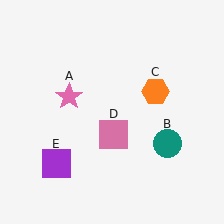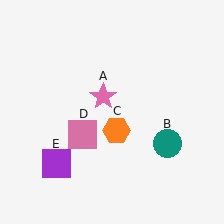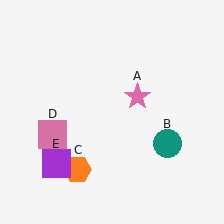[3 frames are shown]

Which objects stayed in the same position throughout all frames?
Teal circle (object B) and purple square (object E) remained stationary.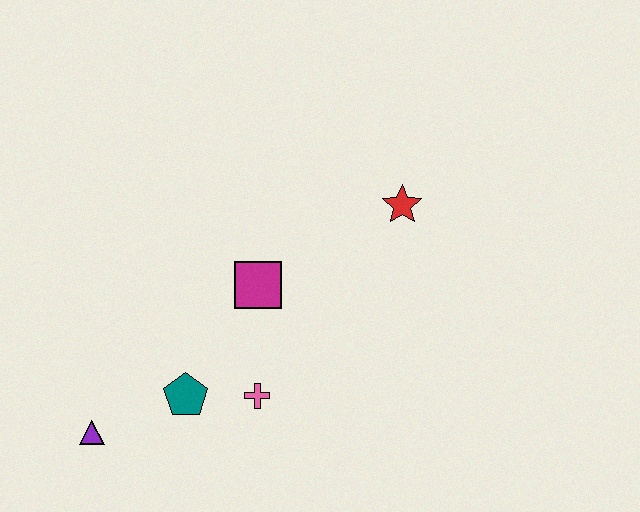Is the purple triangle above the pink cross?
No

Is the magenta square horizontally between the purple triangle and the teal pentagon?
No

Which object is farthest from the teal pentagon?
The red star is farthest from the teal pentagon.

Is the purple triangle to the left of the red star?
Yes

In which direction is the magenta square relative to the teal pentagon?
The magenta square is above the teal pentagon.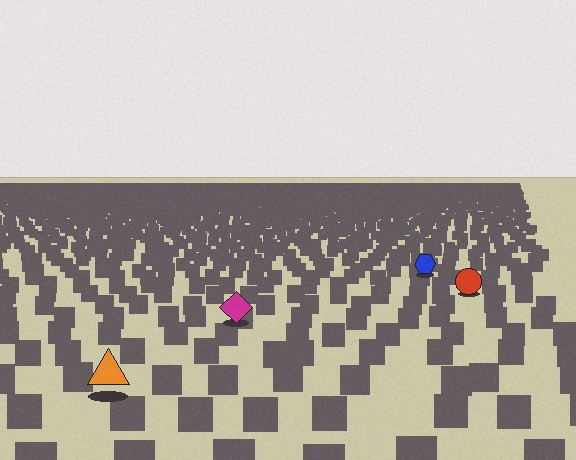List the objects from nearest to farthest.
From nearest to farthest: the orange triangle, the magenta diamond, the red circle, the blue hexagon.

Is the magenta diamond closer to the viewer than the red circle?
Yes. The magenta diamond is closer — you can tell from the texture gradient: the ground texture is coarser near it.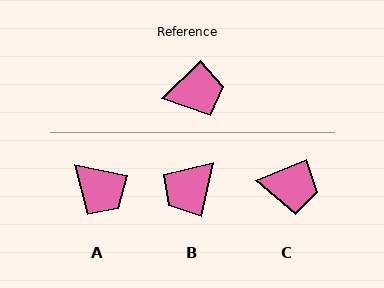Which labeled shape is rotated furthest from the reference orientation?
B, about 148 degrees away.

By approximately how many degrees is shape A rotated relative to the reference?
Approximately 56 degrees clockwise.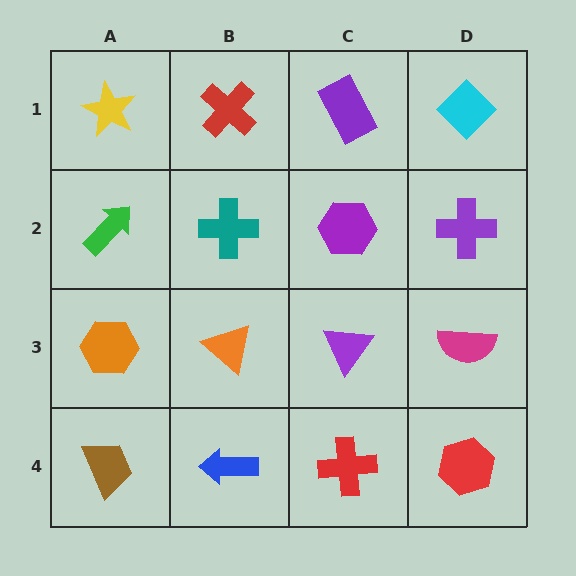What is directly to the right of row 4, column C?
A red hexagon.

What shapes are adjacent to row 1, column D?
A purple cross (row 2, column D), a purple rectangle (row 1, column C).